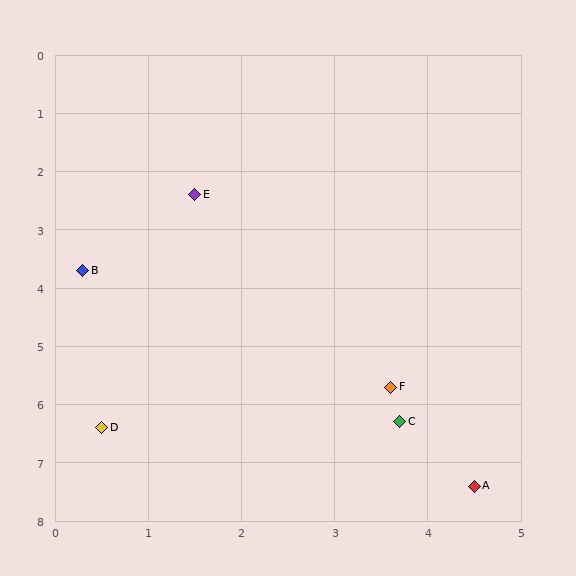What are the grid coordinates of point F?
Point F is at approximately (3.6, 5.7).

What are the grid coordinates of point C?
Point C is at approximately (3.7, 6.3).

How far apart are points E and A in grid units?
Points E and A are about 5.8 grid units apart.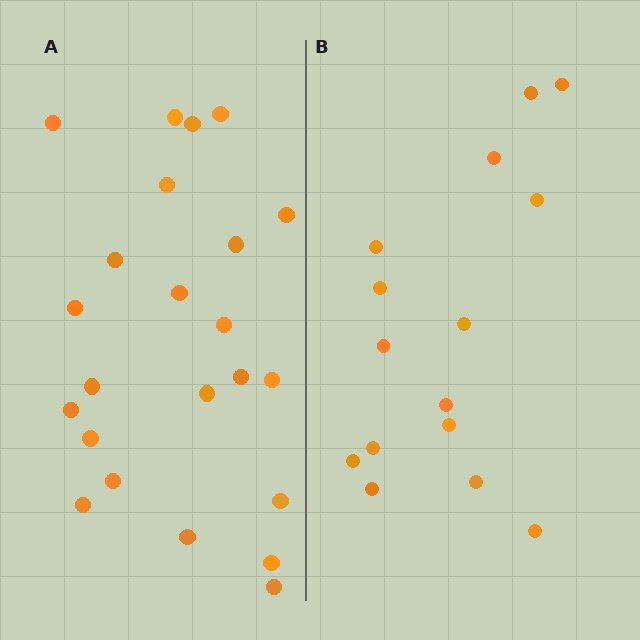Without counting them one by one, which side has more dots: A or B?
Region A (the left region) has more dots.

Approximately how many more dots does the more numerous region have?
Region A has roughly 8 or so more dots than region B.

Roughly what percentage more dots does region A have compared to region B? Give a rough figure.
About 55% more.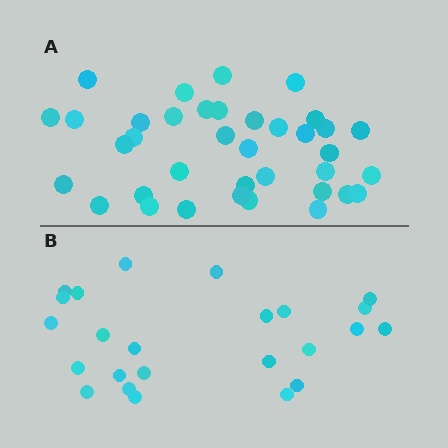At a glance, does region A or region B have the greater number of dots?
Region A (the top region) has more dots.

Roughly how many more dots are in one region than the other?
Region A has approximately 15 more dots than region B.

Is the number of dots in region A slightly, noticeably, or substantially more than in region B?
Region A has substantially more. The ratio is roughly 1.5 to 1.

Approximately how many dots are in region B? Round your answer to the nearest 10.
About 20 dots. (The exact count is 24, which rounds to 20.)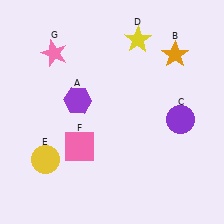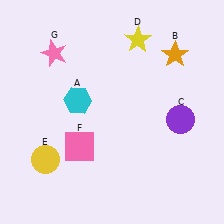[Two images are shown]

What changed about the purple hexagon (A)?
In Image 1, A is purple. In Image 2, it changed to cyan.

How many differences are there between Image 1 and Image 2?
There is 1 difference between the two images.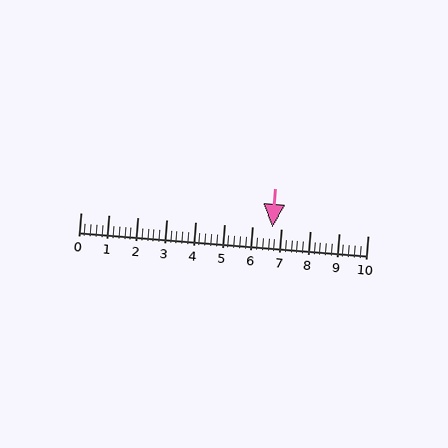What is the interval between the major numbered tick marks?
The major tick marks are spaced 1 units apart.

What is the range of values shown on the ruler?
The ruler shows values from 0 to 10.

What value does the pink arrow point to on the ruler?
The pink arrow points to approximately 6.7.